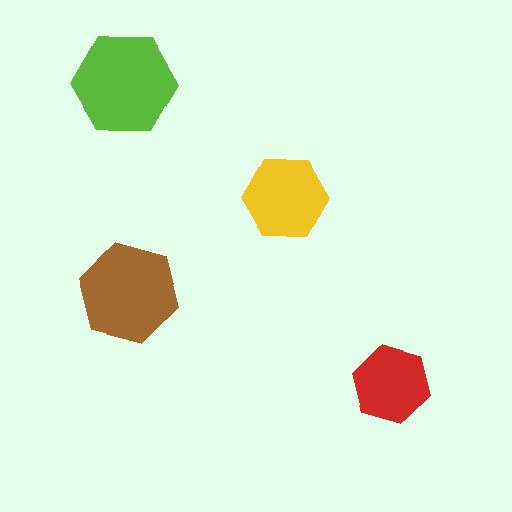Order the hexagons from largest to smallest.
the lime one, the brown one, the yellow one, the red one.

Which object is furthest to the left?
The lime hexagon is leftmost.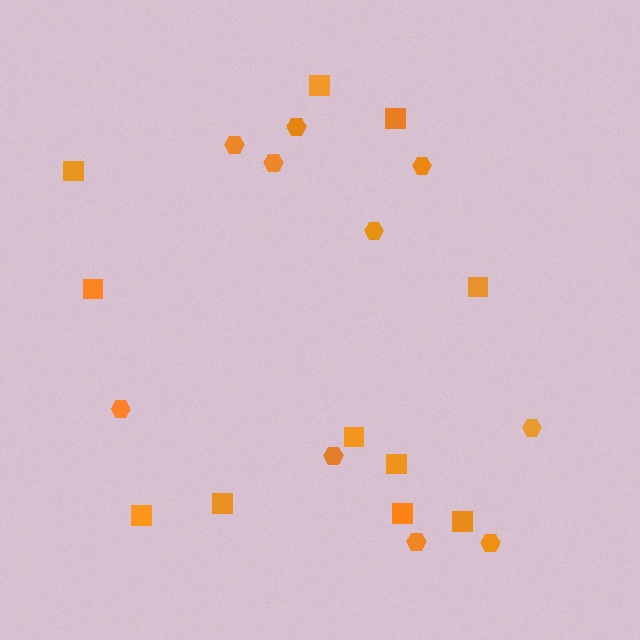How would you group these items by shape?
There are 2 groups: one group of hexagons (10) and one group of squares (11).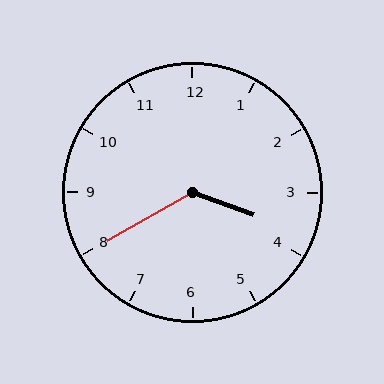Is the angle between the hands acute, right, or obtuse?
It is obtuse.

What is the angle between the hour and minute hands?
Approximately 130 degrees.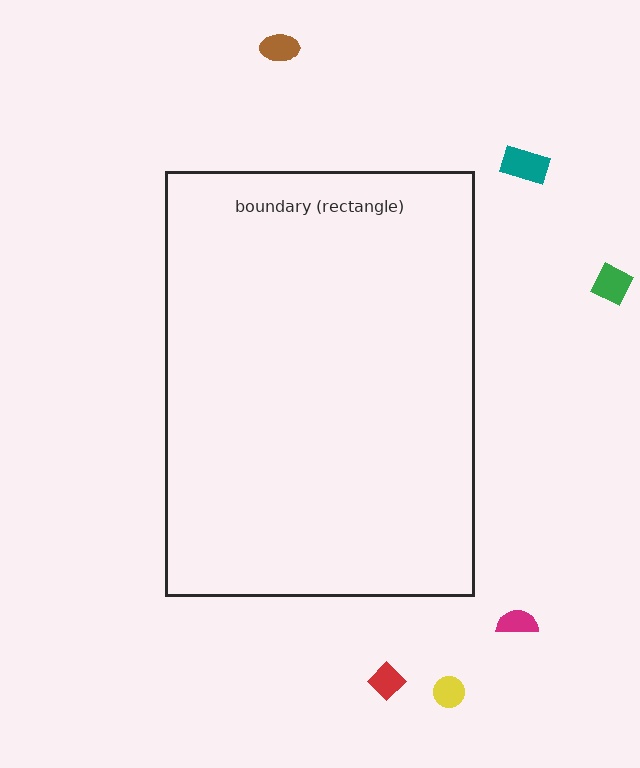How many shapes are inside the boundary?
0 inside, 6 outside.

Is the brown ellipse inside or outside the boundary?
Outside.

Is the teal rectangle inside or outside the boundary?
Outside.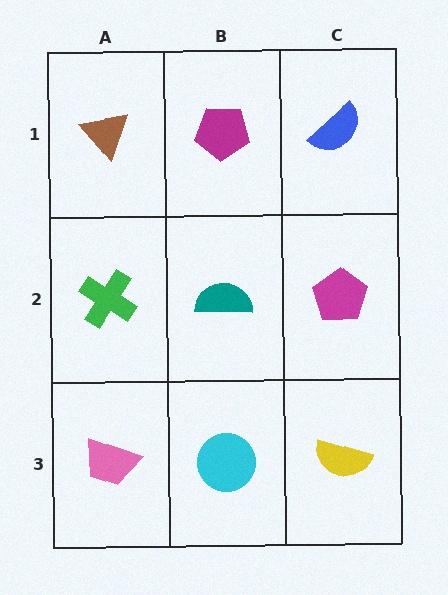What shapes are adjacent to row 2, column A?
A brown triangle (row 1, column A), a pink trapezoid (row 3, column A), a teal semicircle (row 2, column B).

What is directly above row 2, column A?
A brown triangle.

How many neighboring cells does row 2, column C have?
3.